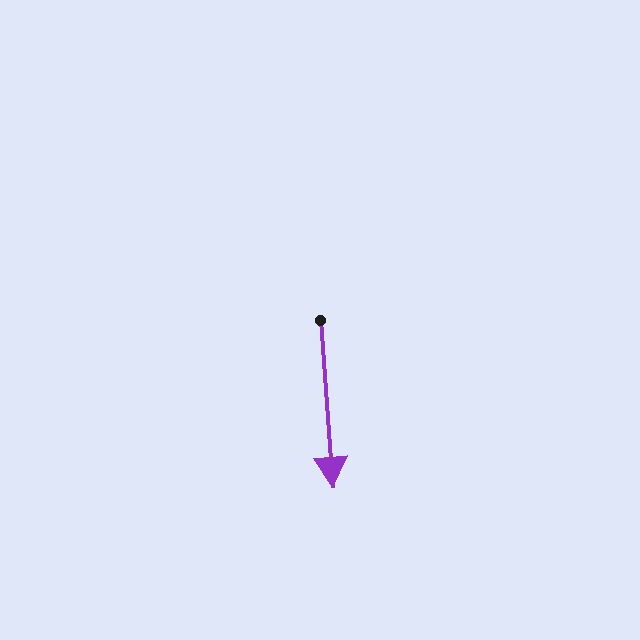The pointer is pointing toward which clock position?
Roughly 6 o'clock.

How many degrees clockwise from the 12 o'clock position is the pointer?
Approximately 176 degrees.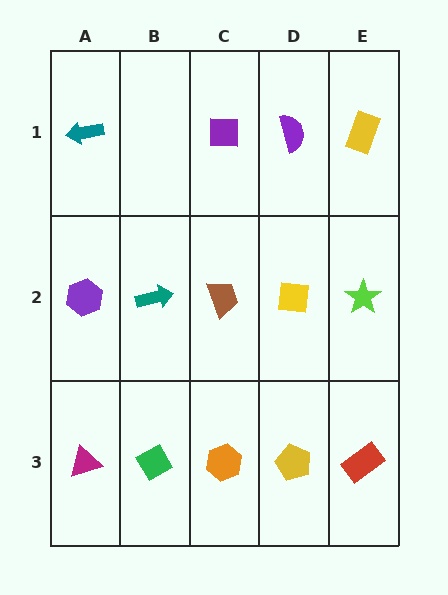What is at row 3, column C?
An orange hexagon.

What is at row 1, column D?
A purple semicircle.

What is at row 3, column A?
A magenta triangle.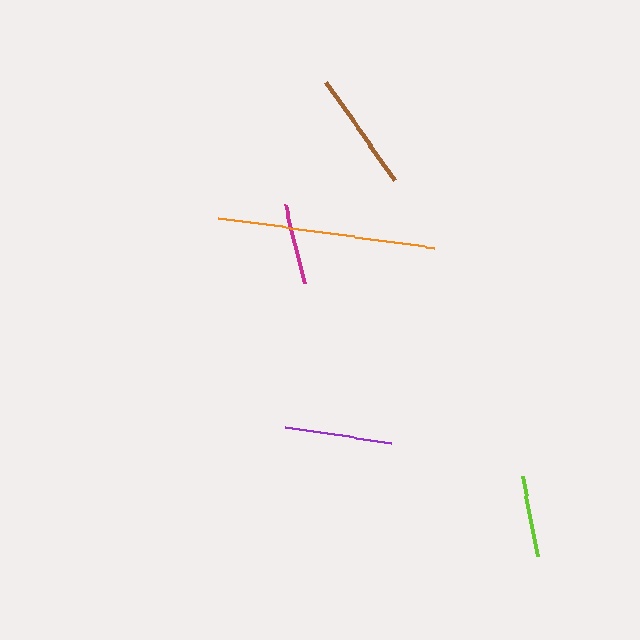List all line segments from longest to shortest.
From longest to shortest: orange, brown, purple, lime, magenta.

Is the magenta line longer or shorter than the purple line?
The purple line is longer than the magenta line.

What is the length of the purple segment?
The purple segment is approximately 107 pixels long.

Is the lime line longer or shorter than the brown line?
The brown line is longer than the lime line.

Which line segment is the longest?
The orange line is the longest at approximately 218 pixels.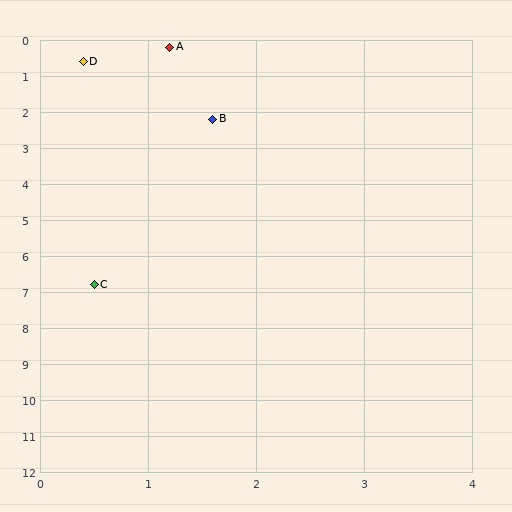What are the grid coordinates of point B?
Point B is at approximately (1.6, 2.2).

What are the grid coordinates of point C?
Point C is at approximately (0.5, 6.8).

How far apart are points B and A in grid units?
Points B and A are about 2.0 grid units apart.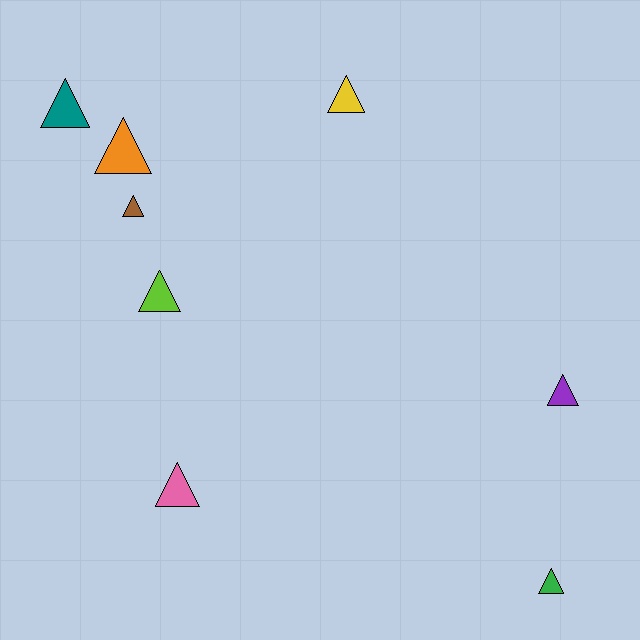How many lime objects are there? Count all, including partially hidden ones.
There is 1 lime object.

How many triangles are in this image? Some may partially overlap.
There are 8 triangles.